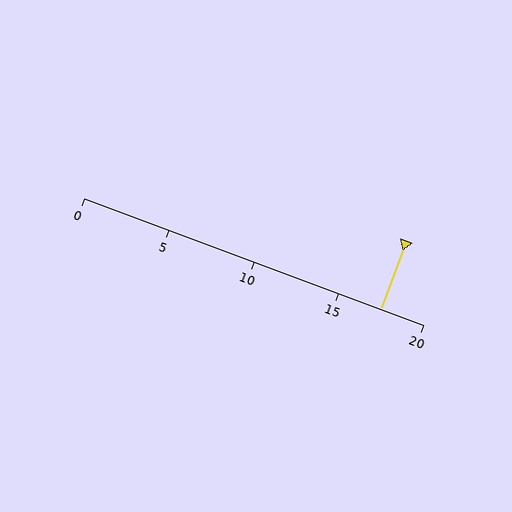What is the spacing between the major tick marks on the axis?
The major ticks are spaced 5 apart.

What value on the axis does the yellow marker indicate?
The marker indicates approximately 17.5.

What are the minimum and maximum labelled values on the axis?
The axis runs from 0 to 20.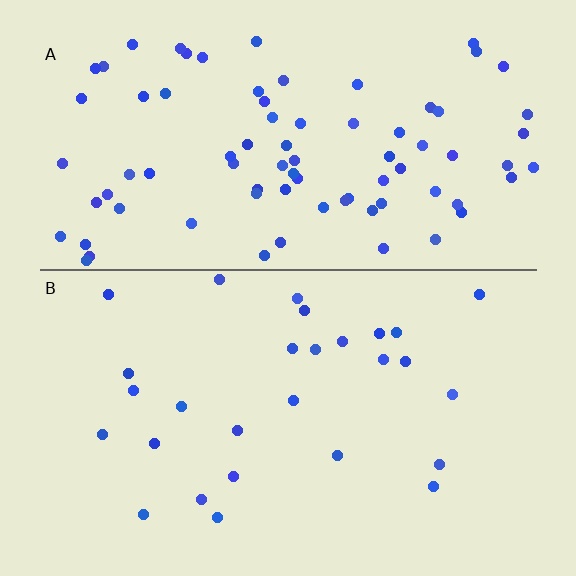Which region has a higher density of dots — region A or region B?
A (the top).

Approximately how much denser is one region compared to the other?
Approximately 2.9× — region A over region B.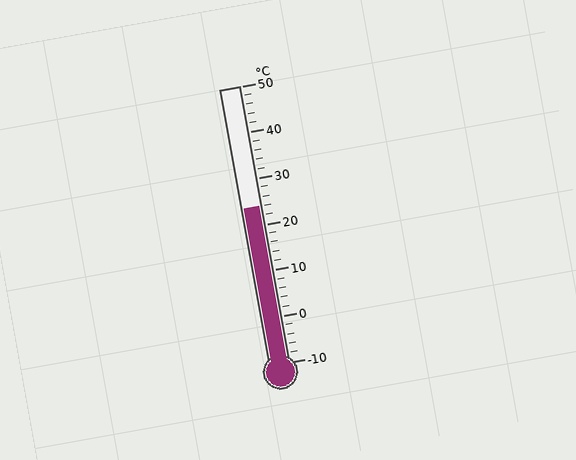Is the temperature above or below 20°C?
The temperature is above 20°C.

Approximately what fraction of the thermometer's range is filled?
The thermometer is filled to approximately 55% of its range.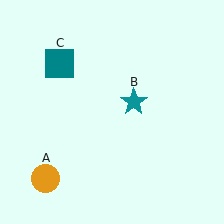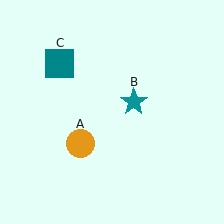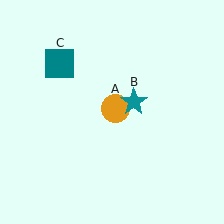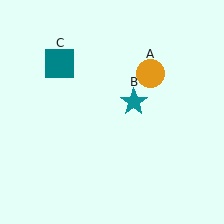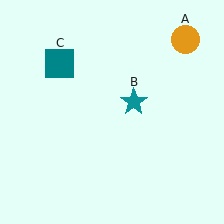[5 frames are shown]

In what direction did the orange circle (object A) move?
The orange circle (object A) moved up and to the right.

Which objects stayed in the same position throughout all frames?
Teal star (object B) and teal square (object C) remained stationary.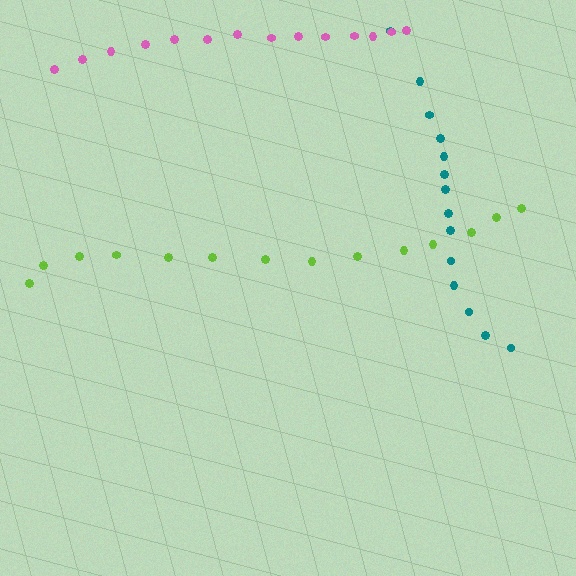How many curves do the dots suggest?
There are 3 distinct paths.